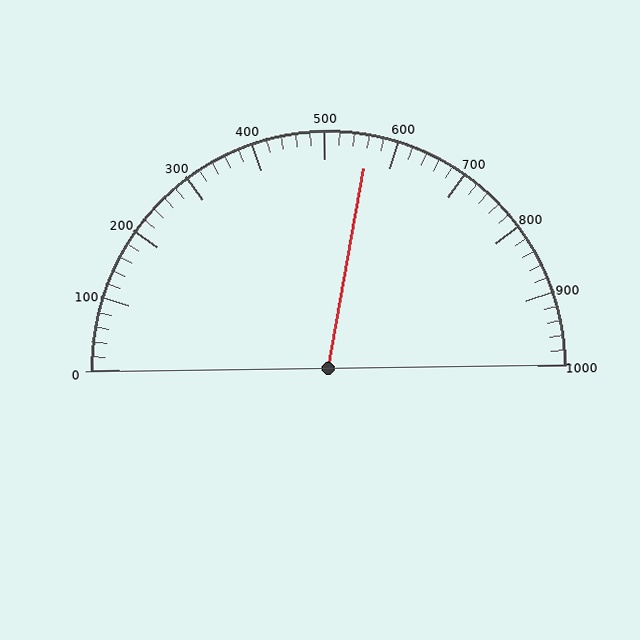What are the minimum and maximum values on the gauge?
The gauge ranges from 0 to 1000.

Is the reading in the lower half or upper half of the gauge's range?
The reading is in the upper half of the range (0 to 1000).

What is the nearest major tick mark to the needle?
The nearest major tick mark is 600.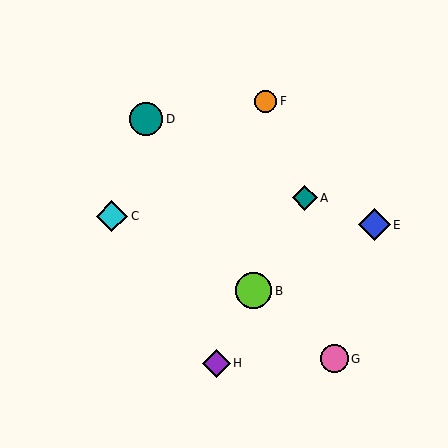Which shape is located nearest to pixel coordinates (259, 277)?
The lime circle (labeled B) at (254, 291) is nearest to that location.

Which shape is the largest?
The lime circle (labeled B) is the largest.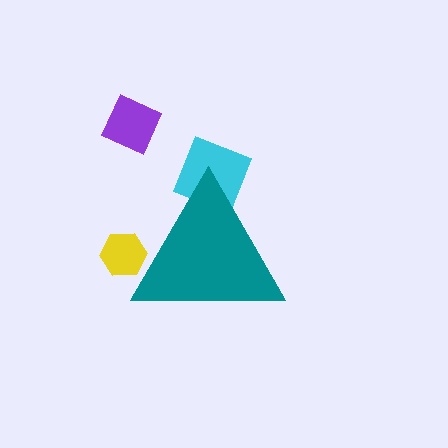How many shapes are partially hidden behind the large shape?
2 shapes are partially hidden.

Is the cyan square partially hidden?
Yes, the cyan square is partially hidden behind the teal triangle.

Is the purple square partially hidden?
No, the purple square is fully visible.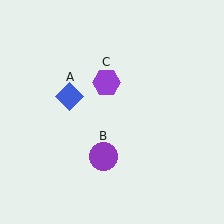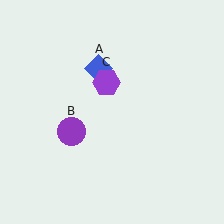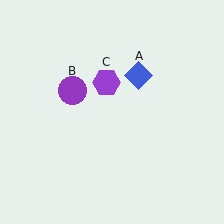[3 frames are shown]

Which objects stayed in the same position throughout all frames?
Purple hexagon (object C) remained stationary.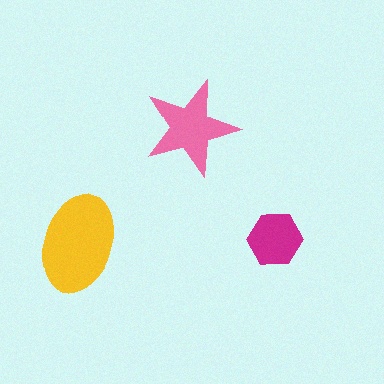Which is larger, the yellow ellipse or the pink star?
The yellow ellipse.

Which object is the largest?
The yellow ellipse.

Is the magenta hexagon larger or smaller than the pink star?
Smaller.